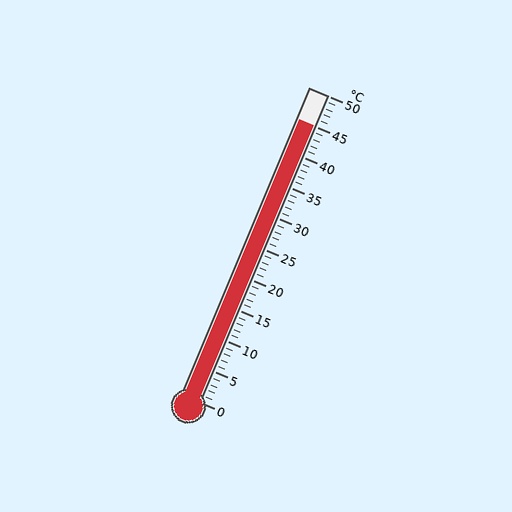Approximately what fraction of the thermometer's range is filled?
The thermometer is filled to approximately 90% of its range.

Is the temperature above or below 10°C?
The temperature is above 10°C.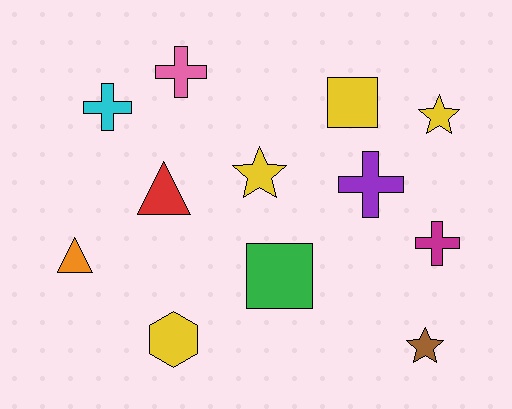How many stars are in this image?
There are 3 stars.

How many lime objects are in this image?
There are no lime objects.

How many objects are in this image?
There are 12 objects.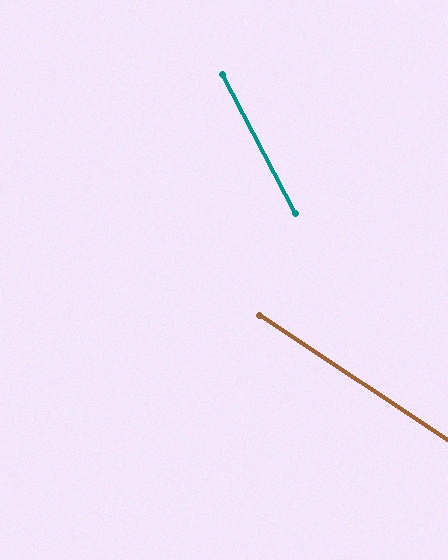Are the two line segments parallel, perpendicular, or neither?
Neither parallel nor perpendicular — they differ by about 29°.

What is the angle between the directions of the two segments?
Approximately 29 degrees.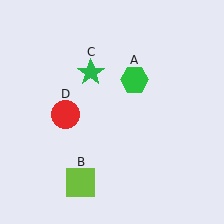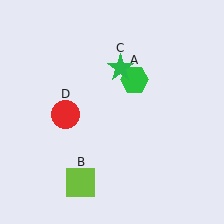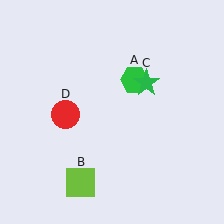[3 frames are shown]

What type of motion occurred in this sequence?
The green star (object C) rotated clockwise around the center of the scene.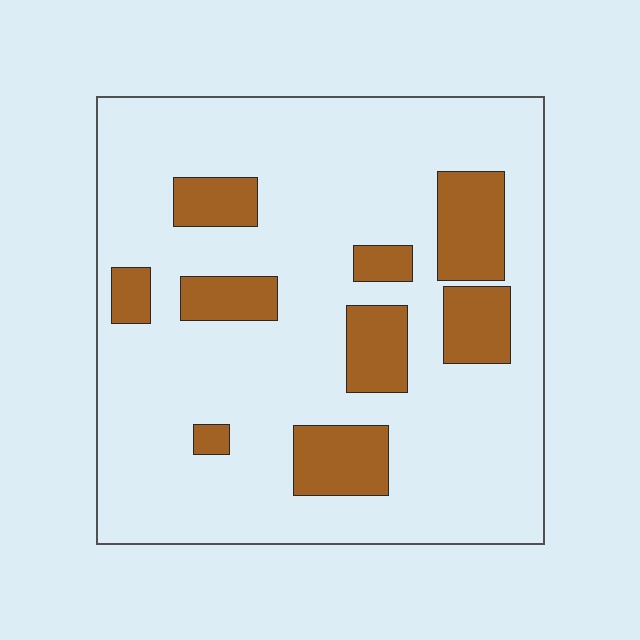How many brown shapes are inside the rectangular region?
9.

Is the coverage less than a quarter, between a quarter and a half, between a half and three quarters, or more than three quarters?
Less than a quarter.